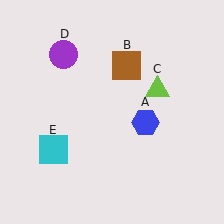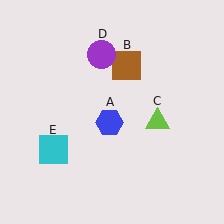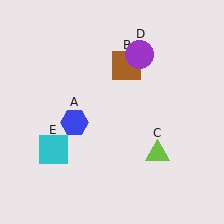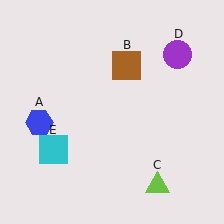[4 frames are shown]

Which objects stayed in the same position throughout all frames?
Brown square (object B) and cyan square (object E) remained stationary.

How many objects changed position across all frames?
3 objects changed position: blue hexagon (object A), lime triangle (object C), purple circle (object D).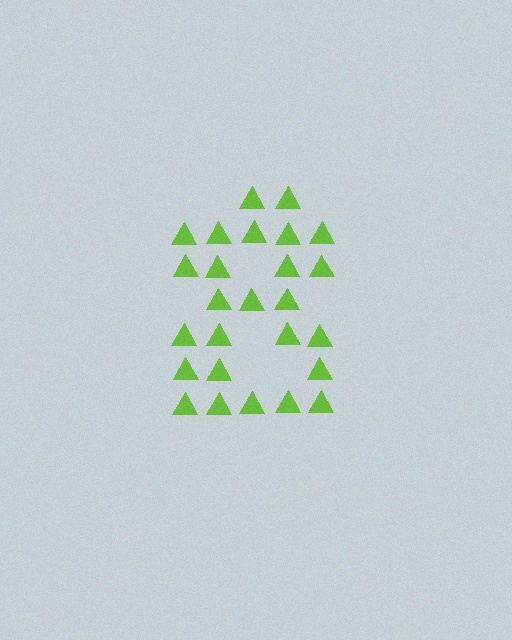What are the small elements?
The small elements are triangles.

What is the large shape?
The large shape is the digit 8.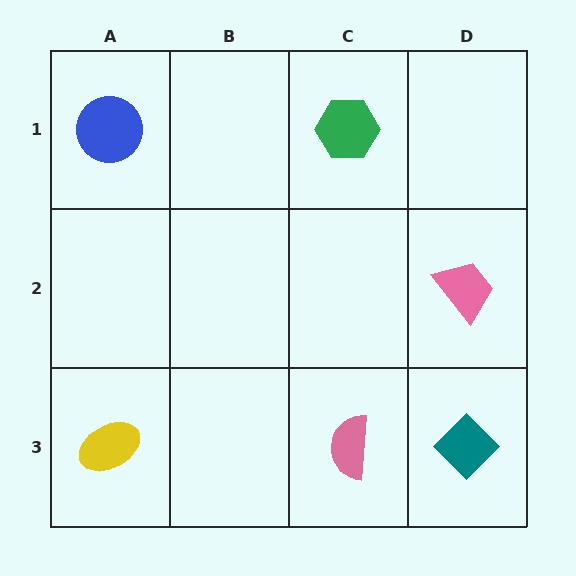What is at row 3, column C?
A pink semicircle.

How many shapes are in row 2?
1 shape.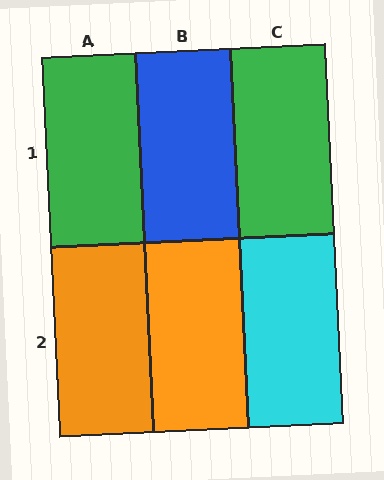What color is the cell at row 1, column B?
Blue.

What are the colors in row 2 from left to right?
Orange, orange, cyan.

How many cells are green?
2 cells are green.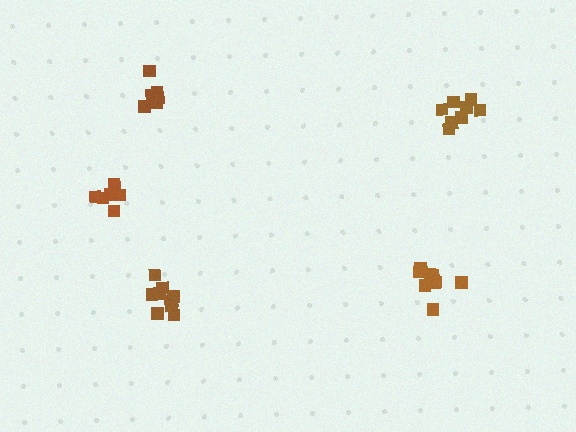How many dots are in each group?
Group 1: 10 dots, Group 2: 8 dots, Group 3: 9 dots, Group 4: 7 dots, Group 5: 6 dots (40 total).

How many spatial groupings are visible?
There are 5 spatial groupings.